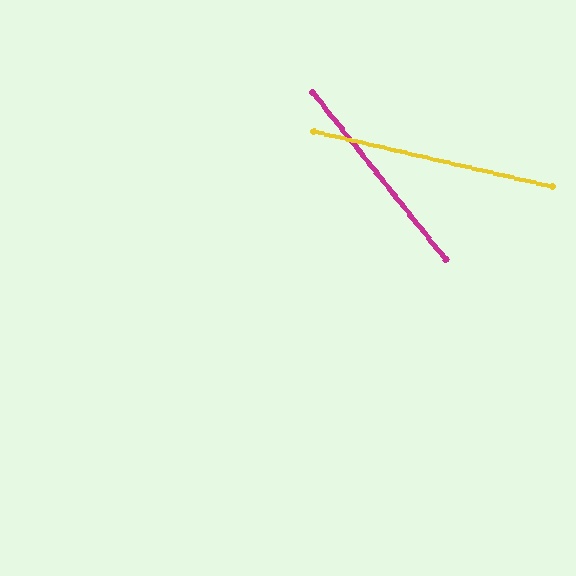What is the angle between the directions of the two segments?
Approximately 38 degrees.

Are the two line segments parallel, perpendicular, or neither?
Neither parallel nor perpendicular — they differ by about 38°.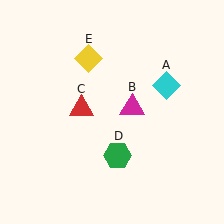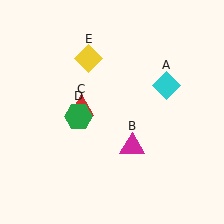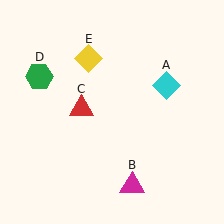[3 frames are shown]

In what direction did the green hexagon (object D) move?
The green hexagon (object D) moved up and to the left.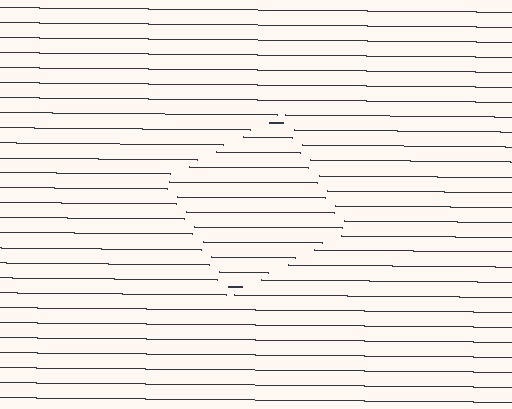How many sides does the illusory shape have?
4 sides — the line-ends trace a square.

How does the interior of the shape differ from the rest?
The interior of the shape contains the same grating, shifted by half a period — the contour is defined by the phase discontinuity where line-ends from the inner and outer gratings abut.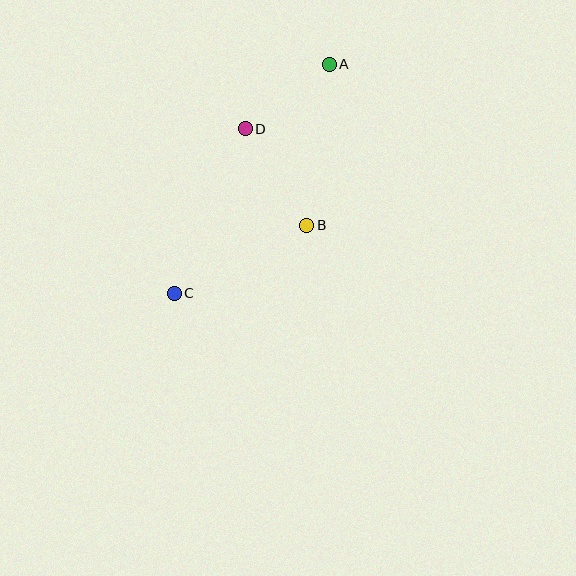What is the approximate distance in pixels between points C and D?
The distance between C and D is approximately 180 pixels.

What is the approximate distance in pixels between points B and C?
The distance between B and C is approximately 149 pixels.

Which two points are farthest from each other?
Points A and C are farthest from each other.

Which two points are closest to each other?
Points A and D are closest to each other.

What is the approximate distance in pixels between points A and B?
The distance between A and B is approximately 162 pixels.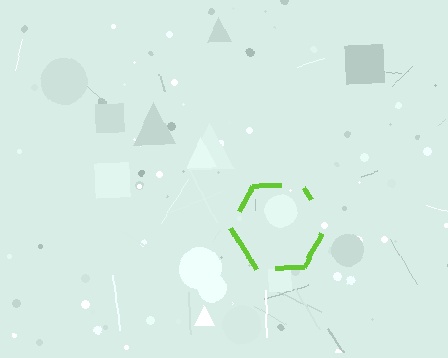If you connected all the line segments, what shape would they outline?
They would outline a hexagon.